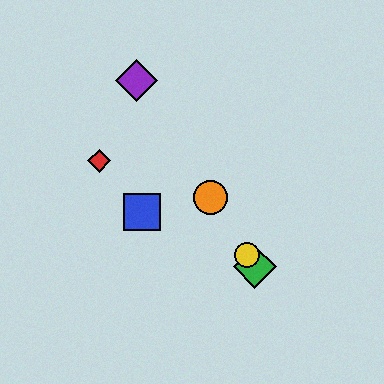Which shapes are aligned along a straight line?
The green diamond, the yellow circle, the purple diamond, the orange circle are aligned along a straight line.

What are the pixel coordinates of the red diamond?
The red diamond is at (99, 161).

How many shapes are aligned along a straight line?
4 shapes (the green diamond, the yellow circle, the purple diamond, the orange circle) are aligned along a straight line.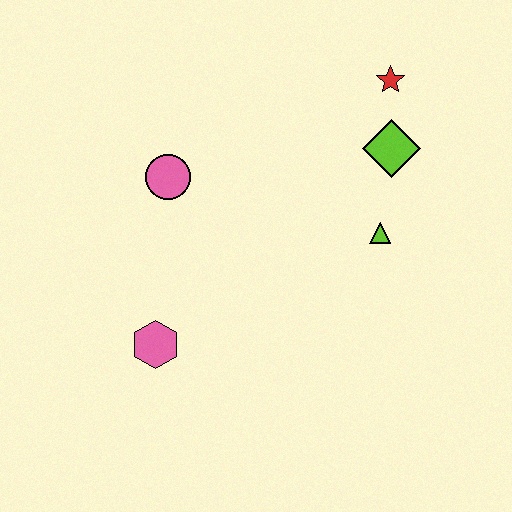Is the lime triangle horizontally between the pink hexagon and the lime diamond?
Yes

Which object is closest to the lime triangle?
The lime diamond is closest to the lime triangle.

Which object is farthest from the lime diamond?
The pink hexagon is farthest from the lime diamond.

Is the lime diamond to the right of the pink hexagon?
Yes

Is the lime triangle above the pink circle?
No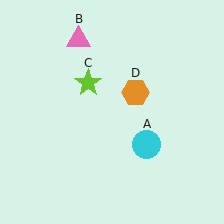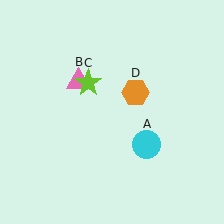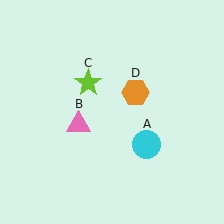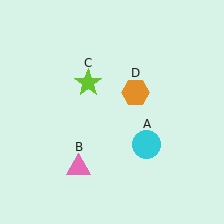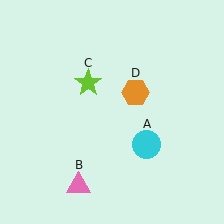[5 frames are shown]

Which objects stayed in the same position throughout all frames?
Cyan circle (object A) and lime star (object C) and orange hexagon (object D) remained stationary.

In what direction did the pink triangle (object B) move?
The pink triangle (object B) moved down.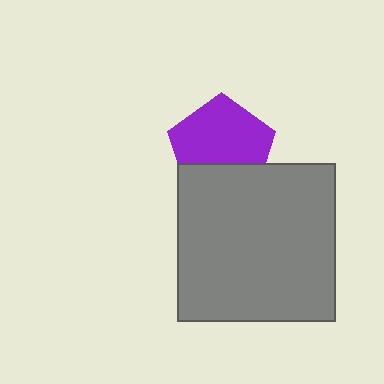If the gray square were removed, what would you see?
You would see the complete purple pentagon.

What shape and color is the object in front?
The object in front is a gray square.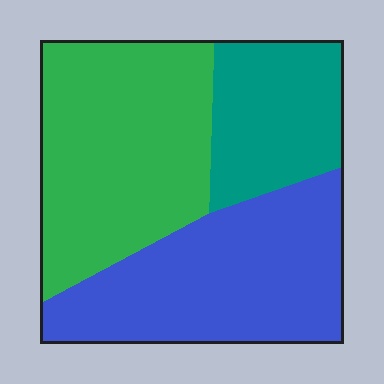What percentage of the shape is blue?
Blue takes up between a quarter and a half of the shape.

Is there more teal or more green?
Green.